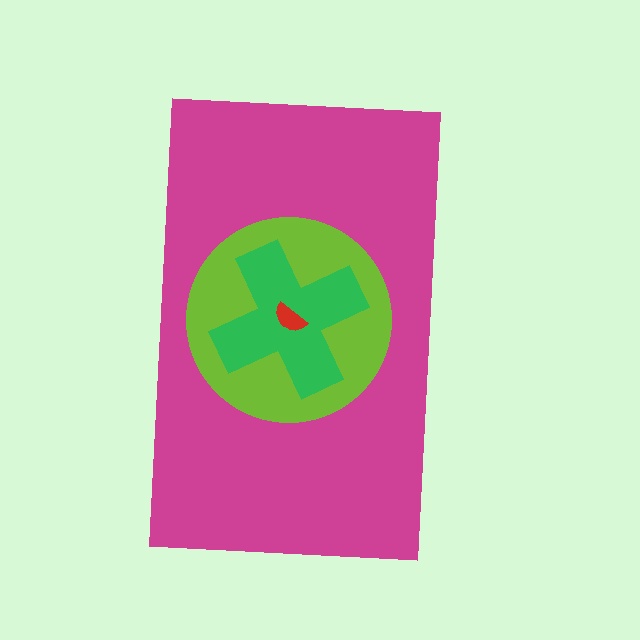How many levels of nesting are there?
4.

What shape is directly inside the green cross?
The red semicircle.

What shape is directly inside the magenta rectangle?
The lime circle.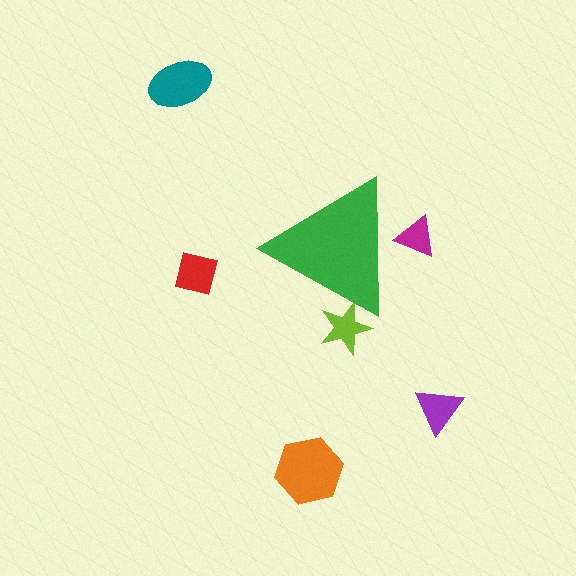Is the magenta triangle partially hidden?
Yes, the magenta triangle is partially hidden behind the green triangle.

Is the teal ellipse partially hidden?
No, the teal ellipse is fully visible.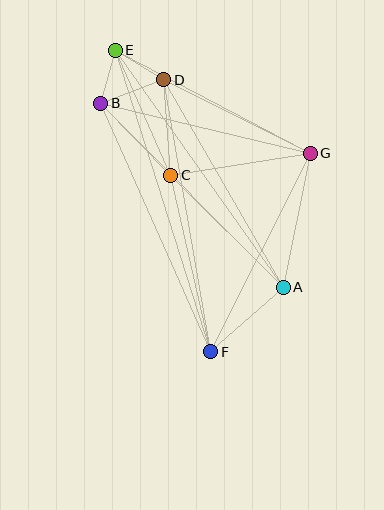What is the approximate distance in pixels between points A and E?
The distance between A and E is approximately 290 pixels.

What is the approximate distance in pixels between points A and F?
The distance between A and F is approximately 97 pixels.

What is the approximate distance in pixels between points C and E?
The distance between C and E is approximately 137 pixels.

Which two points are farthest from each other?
Points E and F are farthest from each other.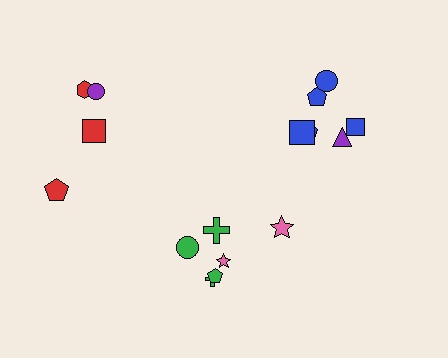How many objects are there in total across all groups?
There are 16 objects.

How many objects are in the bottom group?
There are 6 objects.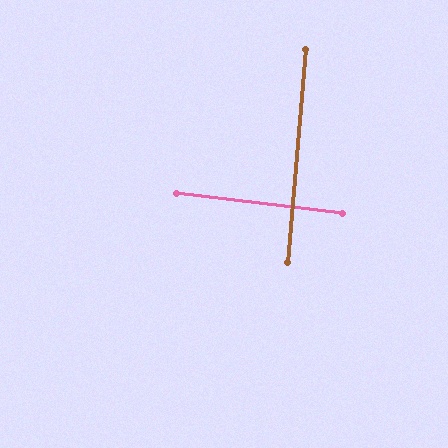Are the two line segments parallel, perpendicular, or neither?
Perpendicular — they meet at approximately 88°.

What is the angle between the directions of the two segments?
Approximately 88 degrees.